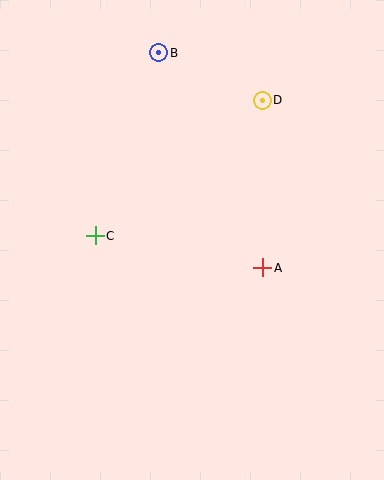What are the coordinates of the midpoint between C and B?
The midpoint between C and B is at (127, 144).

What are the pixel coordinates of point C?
Point C is at (95, 236).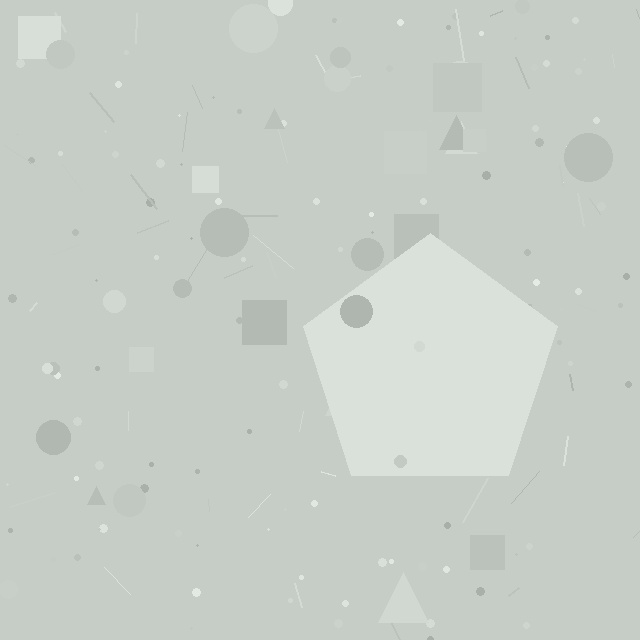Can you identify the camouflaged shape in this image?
The camouflaged shape is a pentagon.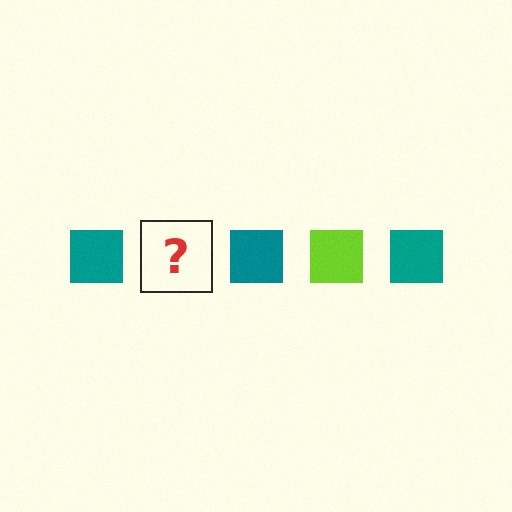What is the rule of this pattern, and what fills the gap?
The rule is that the pattern cycles through teal, lime squares. The gap should be filled with a lime square.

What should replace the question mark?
The question mark should be replaced with a lime square.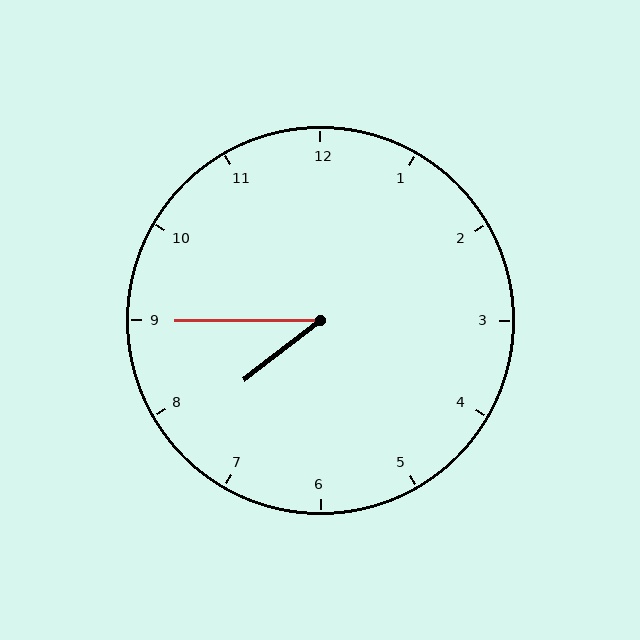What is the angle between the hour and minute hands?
Approximately 38 degrees.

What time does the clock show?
7:45.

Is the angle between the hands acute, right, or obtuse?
It is acute.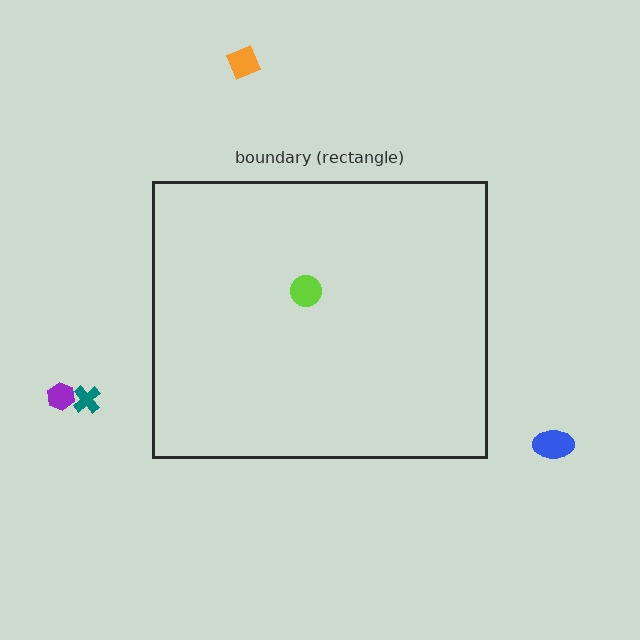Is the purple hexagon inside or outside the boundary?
Outside.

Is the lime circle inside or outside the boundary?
Inside.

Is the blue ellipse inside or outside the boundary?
Outside.